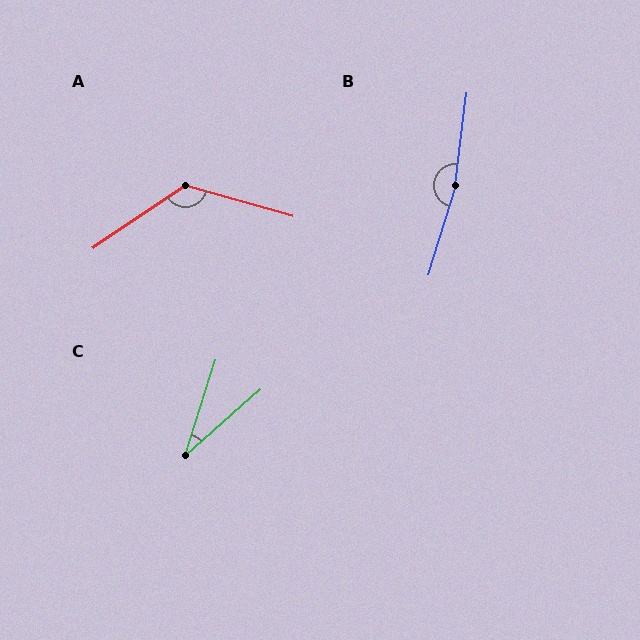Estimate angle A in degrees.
Approximately 130 degrees.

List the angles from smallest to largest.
C (31°), A (130°), B (170°).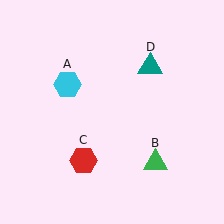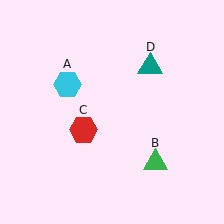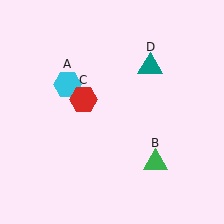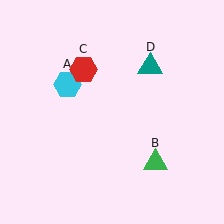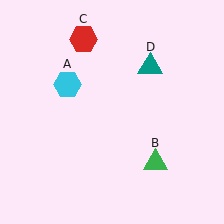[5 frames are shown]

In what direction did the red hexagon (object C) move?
The red hexagon (object C) moved up.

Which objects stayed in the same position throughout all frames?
Cyan hexagon (object A) and green triangle (object B) and teal triangle (object D) remained stationary.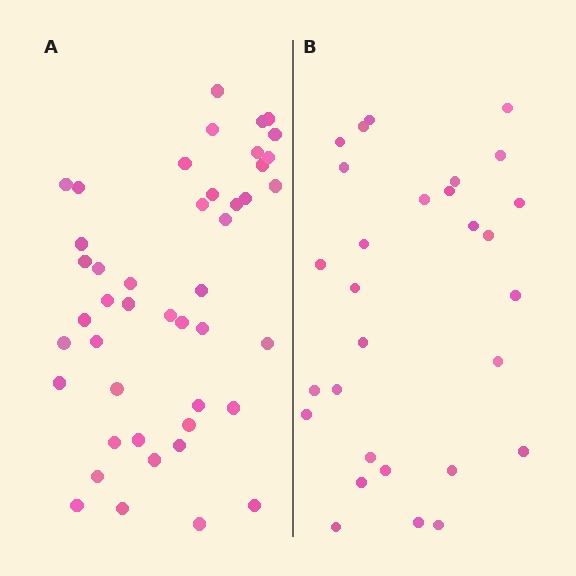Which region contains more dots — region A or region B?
Region A (the left region) has more dots.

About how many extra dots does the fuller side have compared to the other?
Region A has approximately 15 more dots than region B.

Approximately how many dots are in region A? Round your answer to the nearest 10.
About 40 dots. (The exact count is 45, which rounds to 40.)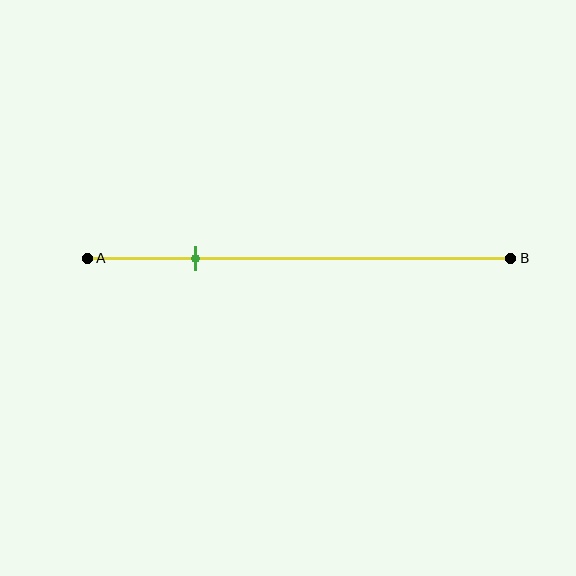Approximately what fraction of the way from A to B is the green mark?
The green mark is approximately 25% of the way from A to B.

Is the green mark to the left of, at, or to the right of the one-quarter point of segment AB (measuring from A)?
The green mark is approximately at the one-quarter point of segment AB.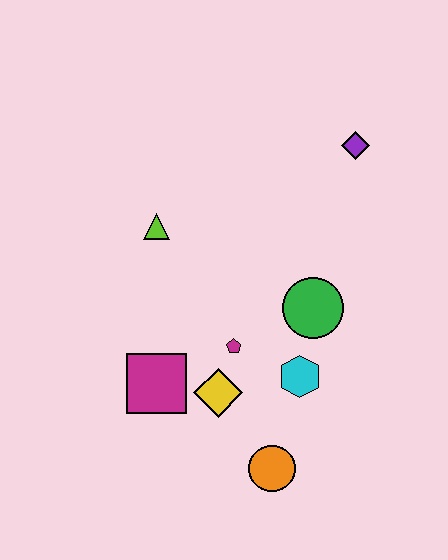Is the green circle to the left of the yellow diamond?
No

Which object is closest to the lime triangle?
The magenta pentagon is closest to the lime triangle.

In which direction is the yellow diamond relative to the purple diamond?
The yellow diamond is below the purple diamond.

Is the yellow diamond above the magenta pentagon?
No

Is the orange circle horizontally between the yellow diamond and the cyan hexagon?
Yes